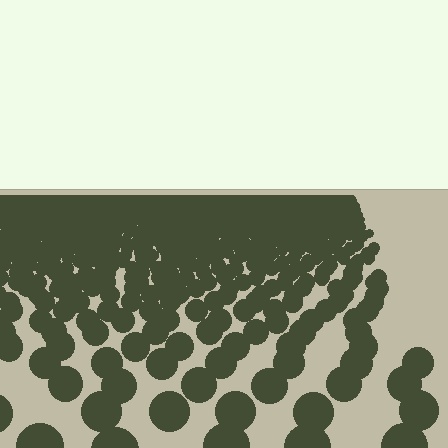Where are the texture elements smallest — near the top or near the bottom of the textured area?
Near the top.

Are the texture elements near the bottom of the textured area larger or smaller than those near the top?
Larger. Near the bottom, elements are closer to the viewer and appear at a bigger on-screen size.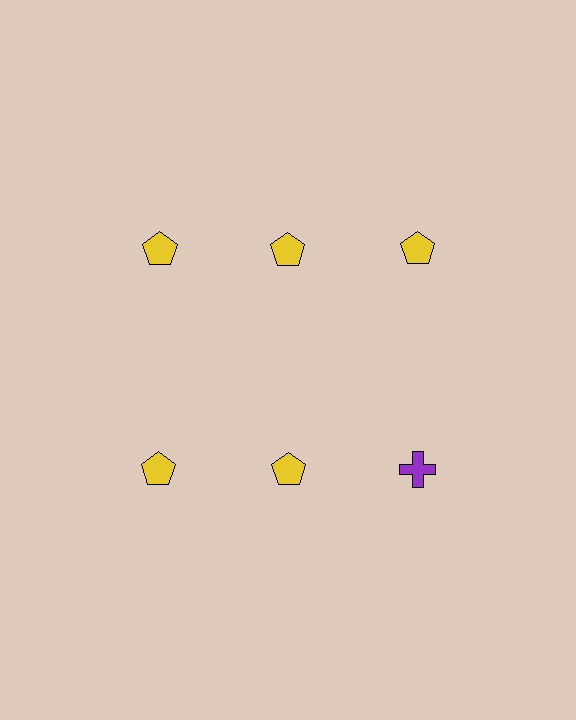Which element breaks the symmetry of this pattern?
The purple cross in the second row, center column breaks the symmetry. All other shapes are yellow pentagons.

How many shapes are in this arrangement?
There are 6 shapes arranged in a grid pattern.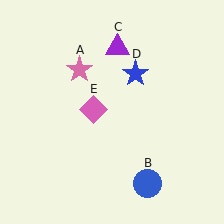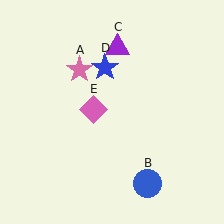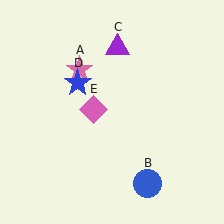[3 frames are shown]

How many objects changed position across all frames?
1 object changed position: blue star (object D).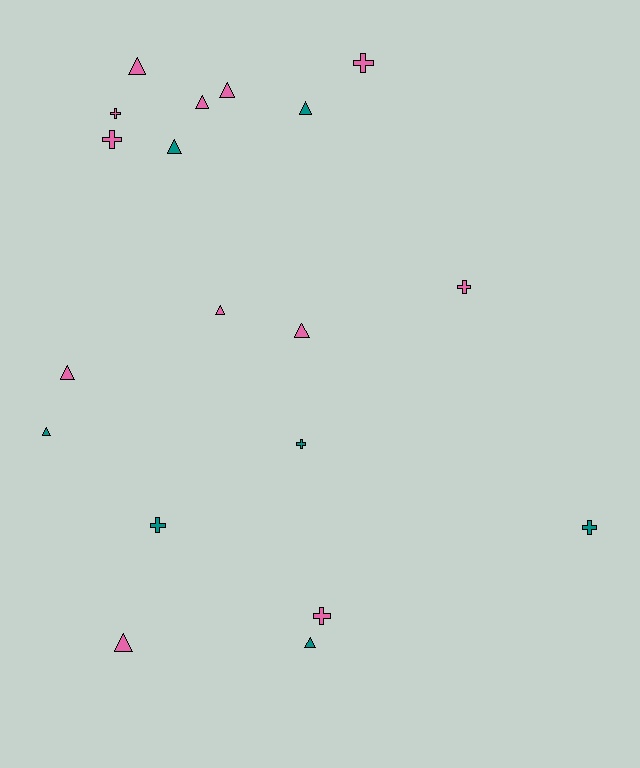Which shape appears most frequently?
Triangle, with 11 objects.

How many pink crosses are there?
There are 5 pink crosses.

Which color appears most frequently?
Pink, with 12 objects.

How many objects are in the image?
There are 19 objects.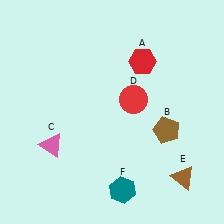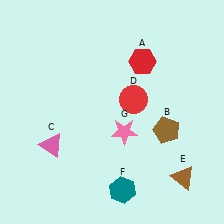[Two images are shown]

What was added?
A pink star (G) was added in Image 2.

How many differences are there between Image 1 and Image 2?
There is 1 difference between the two images.